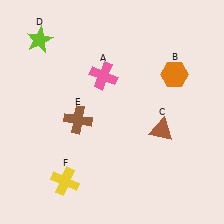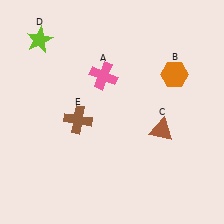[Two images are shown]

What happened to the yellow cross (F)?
The yellow cross (F) was removed in Image 2. It was in the bottom-left area of Image 1.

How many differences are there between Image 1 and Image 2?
There is 1 difference between the two images.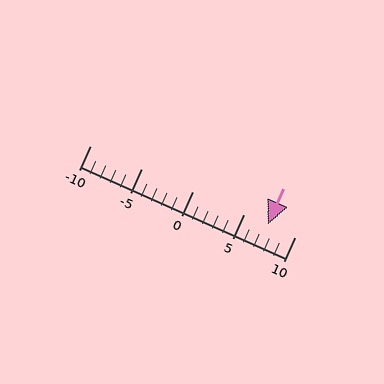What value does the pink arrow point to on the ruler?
The pink arrow points to approximately 7.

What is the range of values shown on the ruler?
The ruler shows values from -10 to 10.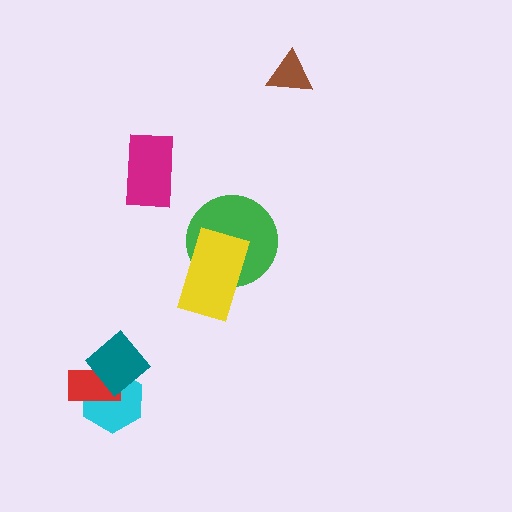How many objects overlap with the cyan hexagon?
2 objects overlap with the cyan hexagon.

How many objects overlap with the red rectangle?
2 objects overlap with the red rectangle.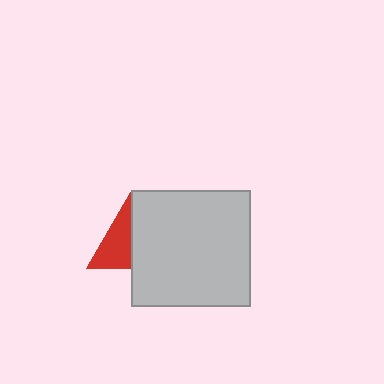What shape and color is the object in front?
The object in front is a light gray rectangle.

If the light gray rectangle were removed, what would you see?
You would see the complete red triangle.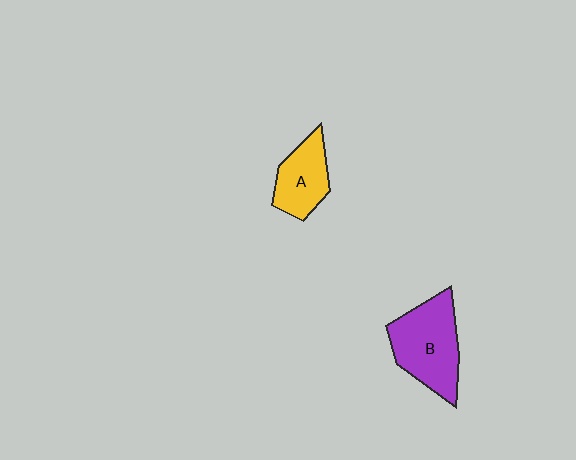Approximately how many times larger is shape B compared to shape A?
Approximately 1.5 times.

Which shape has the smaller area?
Shape A (yellow).